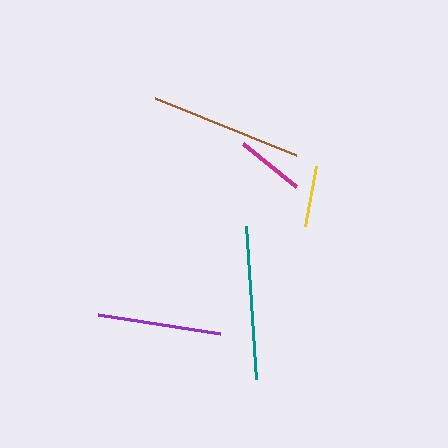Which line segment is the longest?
The teal line is the longest at approximately 153 pixels.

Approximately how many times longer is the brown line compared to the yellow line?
The brown line is approximately 2.5 times the length of the yellow line.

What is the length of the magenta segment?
The magenta segment is approximately 68 pixels long.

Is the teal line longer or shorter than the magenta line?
The teal line is longer than the magenta line.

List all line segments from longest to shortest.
From longest to shortest: teal, brown, purple, magenta, yellow.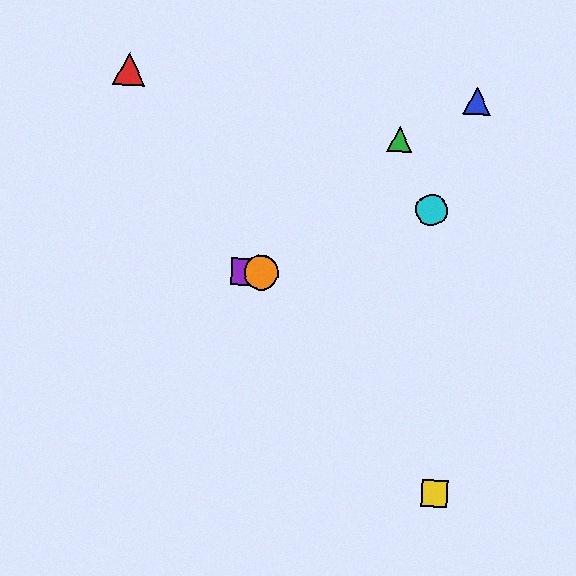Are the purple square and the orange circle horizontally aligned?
Yes, both are at y≈272.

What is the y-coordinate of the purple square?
The purple square is at y≈272.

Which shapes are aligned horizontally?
The purple square, the orange circle are aligned horizontally.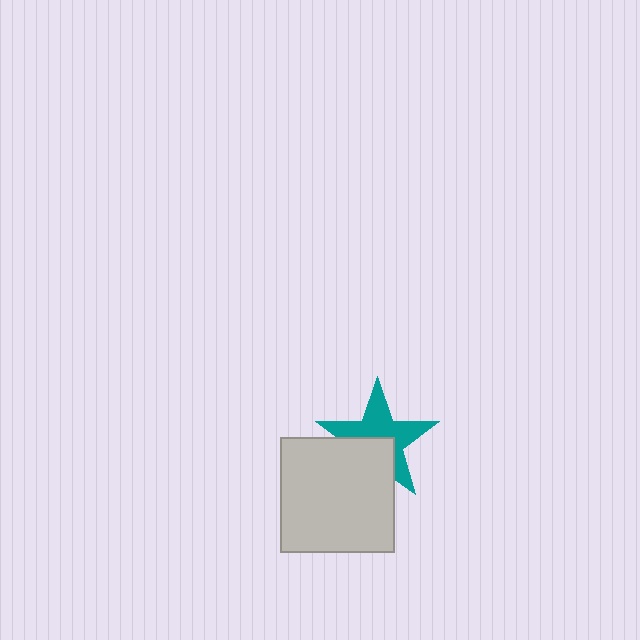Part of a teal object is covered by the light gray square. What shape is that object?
It is a star.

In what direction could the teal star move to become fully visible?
The teal star could move up. That would shift it out from behind the light gray square entirely.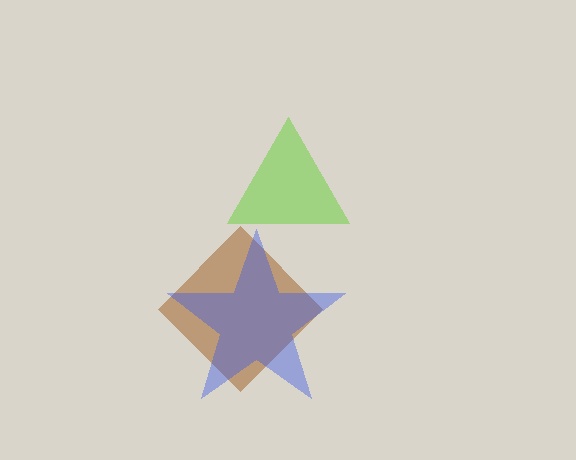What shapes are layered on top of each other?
The layered shapes are: a lime triangle, a brown diamond, a blue star.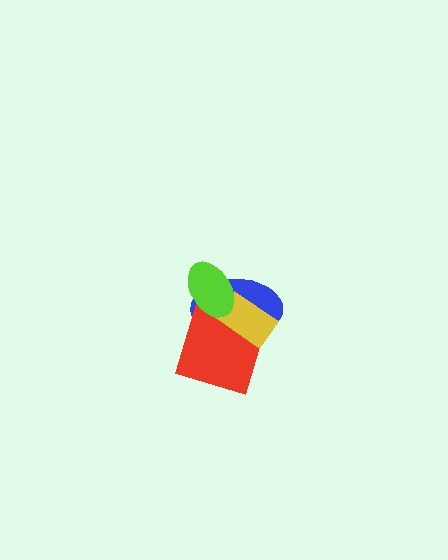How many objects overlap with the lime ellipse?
3 objects overlap with the lime ellipse.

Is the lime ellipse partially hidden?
No, no other shape covers it.